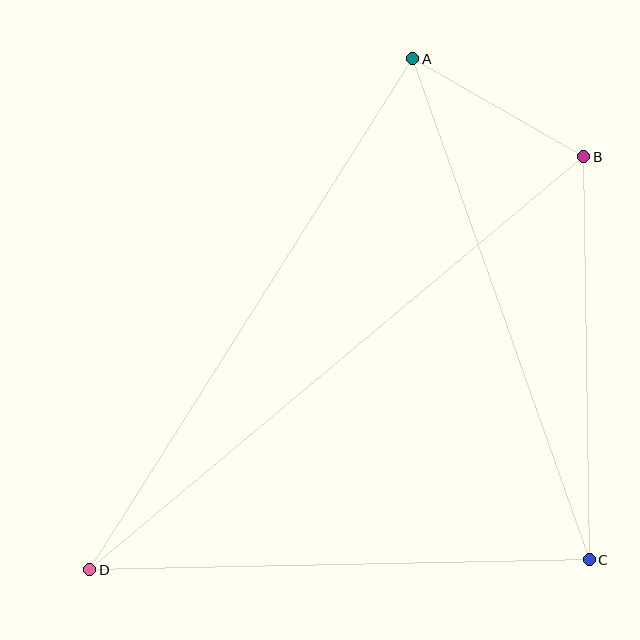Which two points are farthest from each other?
Points B and D are farthest from each other.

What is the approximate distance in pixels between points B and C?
The distance between B and C is approximately 403 pixels.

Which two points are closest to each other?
Points A and B are closest to each other.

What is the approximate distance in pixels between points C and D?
The distance between C and D is approximately 499 pixels.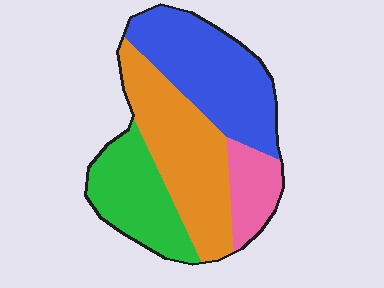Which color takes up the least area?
Pink, at roughly 10%.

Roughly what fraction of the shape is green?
Green covers 22% of the shape.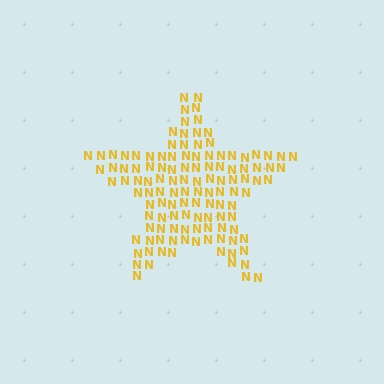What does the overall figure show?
The overall figure shows a star.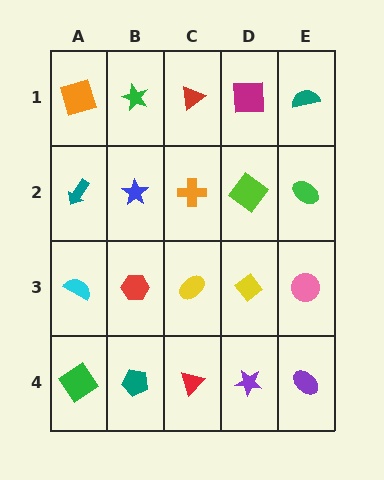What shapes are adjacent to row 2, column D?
A magenta square (row 1, column D), a yellow diamond (row 3, column D), an orange cross (row 2, column C), a green ellipse (row 2, column E).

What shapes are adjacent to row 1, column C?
An orange cross (row 2, column C), a green star (row 1, column B), a magenta square (row 1, column D).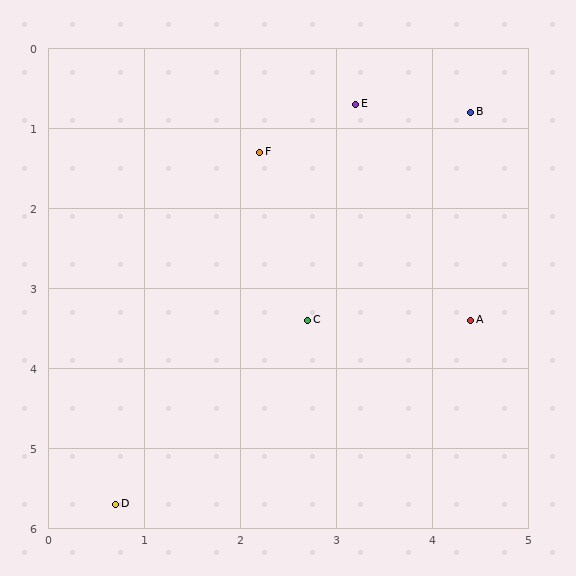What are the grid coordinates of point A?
Point A is at approximately (4.4, 3.4).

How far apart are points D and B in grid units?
Points D and B are about 6.1 grid units apart.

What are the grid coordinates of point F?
Point F is at approximately (2.2, 1.3).